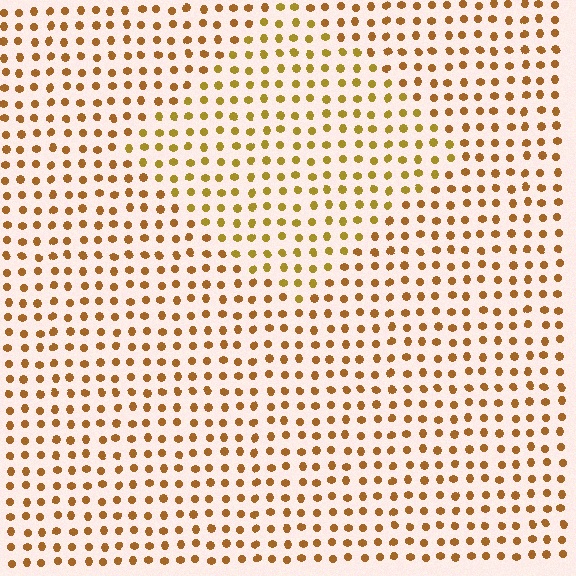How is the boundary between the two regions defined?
The boundary is defined purely by a slight shift in hue (about 21 degrees). Spacing, size, and orientation are identical on both sides.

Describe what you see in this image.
The image is filled with small brown elements in a uniform arrangement. A diamond-shaped region is visible where the elements are tinted to a slightly different hue, forming a subtle color boundary.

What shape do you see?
I see a diamond.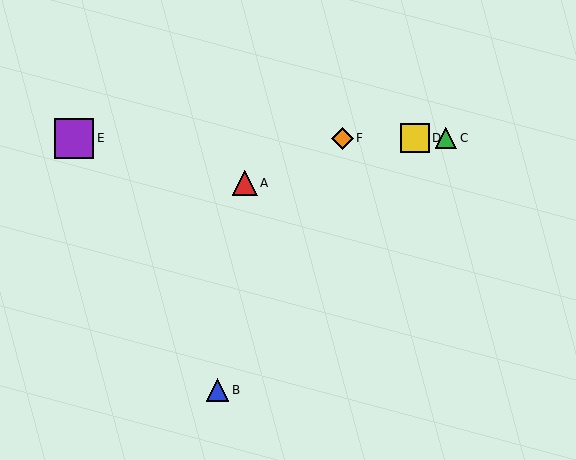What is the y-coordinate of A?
Object A is at y≈183.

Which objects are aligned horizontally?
Objects C, D, E, F are aligned horizontally.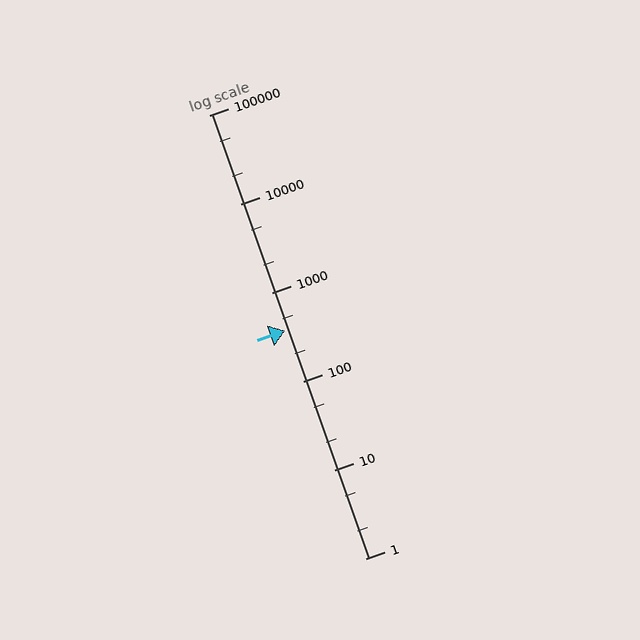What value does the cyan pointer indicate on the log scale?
The pointer indicates approximately 370.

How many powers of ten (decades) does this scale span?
The scale spans 5 decades, from 1 to 100000.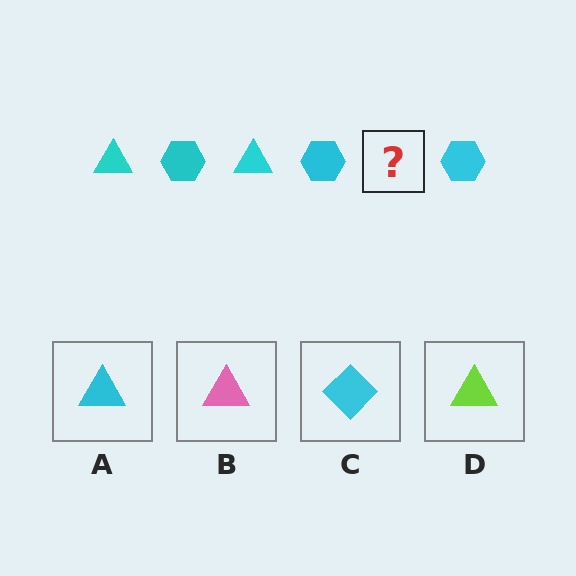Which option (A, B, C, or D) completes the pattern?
A.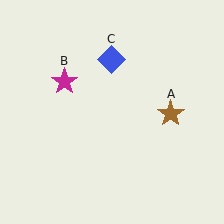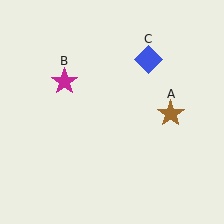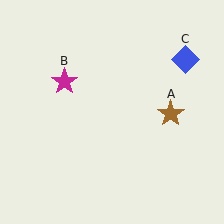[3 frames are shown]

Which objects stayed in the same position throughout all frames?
Brown star (object A) and magenta star (object B) remained stationary.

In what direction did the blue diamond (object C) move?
The blue diamond (object C) moved right.